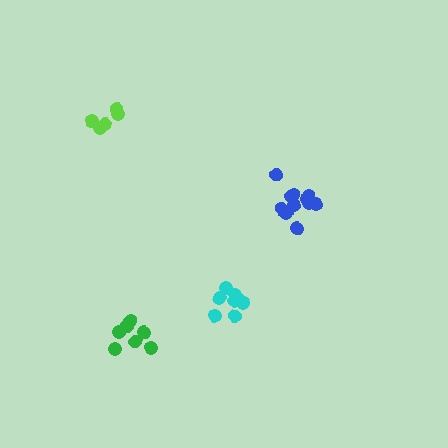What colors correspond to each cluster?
The clusters are colored: cyan, green, lime, blue.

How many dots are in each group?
Group 1: 8 dots, Group 2: 7 dots, Group 3: 5 dots, Group 4: 11 dots (31 total).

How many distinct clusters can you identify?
There are 4 distinct clusters.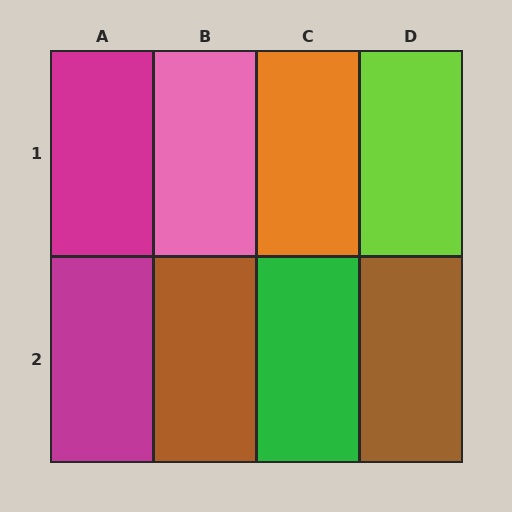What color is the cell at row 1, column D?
Lime.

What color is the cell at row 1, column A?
Magenta.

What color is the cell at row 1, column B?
Pink.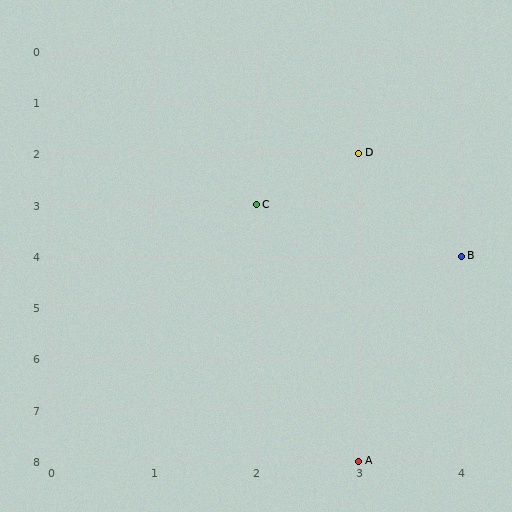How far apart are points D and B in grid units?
Points D and B are 1 column and 2 rows apart (about 2.2 grid units diagonally).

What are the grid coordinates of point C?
Point C is at grid coordinates (2, 3).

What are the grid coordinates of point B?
Point B is at grid coordinates (4, 4).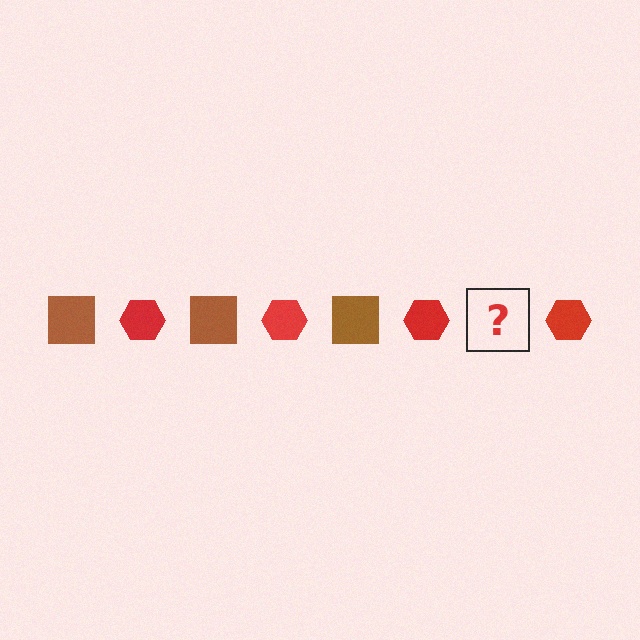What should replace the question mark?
The question mark should be replaced with a brown square.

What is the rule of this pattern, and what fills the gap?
The rule is that the pattern alternates between brown square and red hexagon. The gap should be filled with a brown square.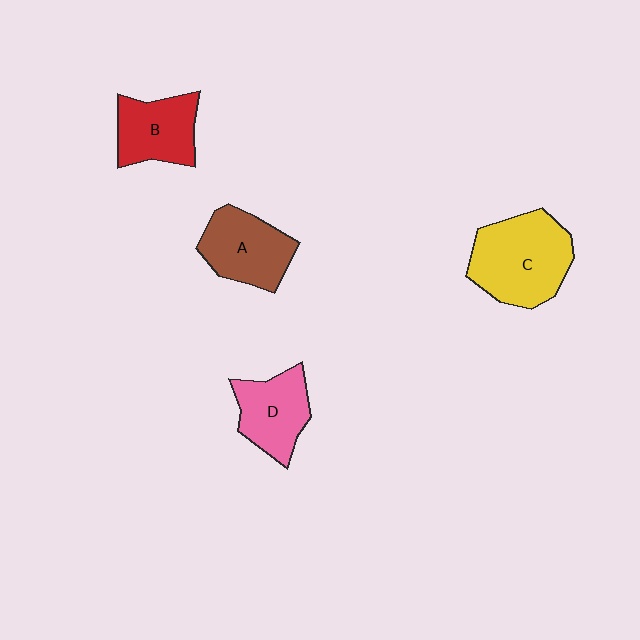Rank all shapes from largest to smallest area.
From largest to smallest: C (yellow), A (brown), B (red), D (pink).